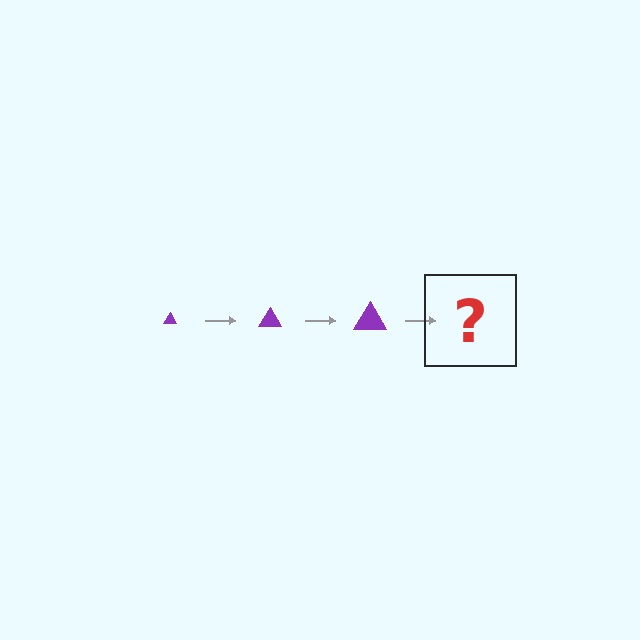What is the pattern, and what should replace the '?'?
The pattern is that the triangle gets progressively larger each step. The '?' should be a purple triangle, larger than the previous one.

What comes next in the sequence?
The next element should be a purple triangle, larger than the previous one.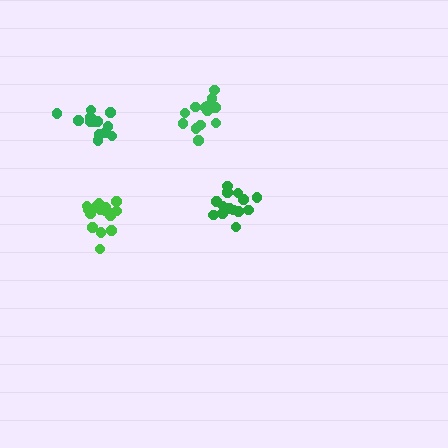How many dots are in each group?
Group 1: 13 dots, Group 2: 17 dots, Group 3: 14 dots, Group 4: 13 dots (57 total).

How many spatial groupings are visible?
There are 4 spatial groupings.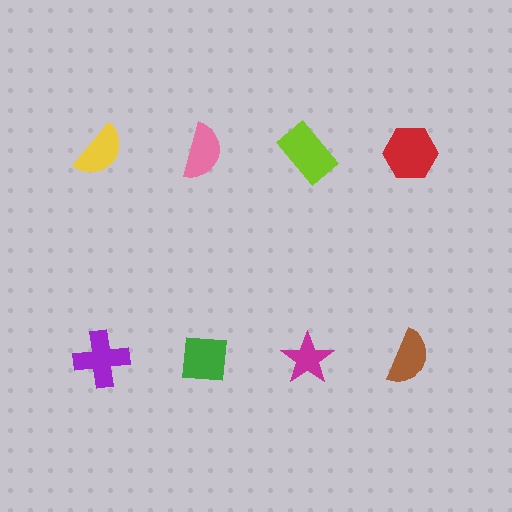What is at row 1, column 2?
A pink semicircle.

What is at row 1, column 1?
A yellow semicircle.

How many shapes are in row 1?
4 shapes.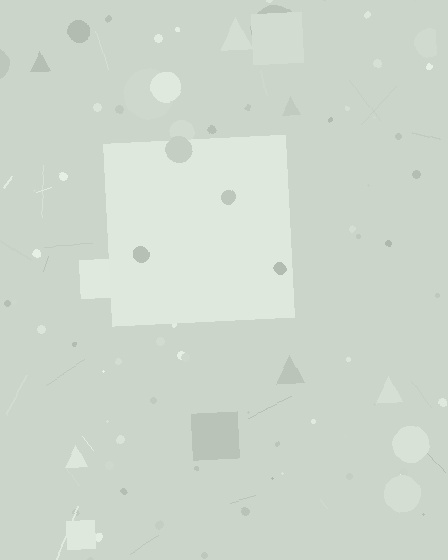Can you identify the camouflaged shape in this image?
The camouflaged shape is a square.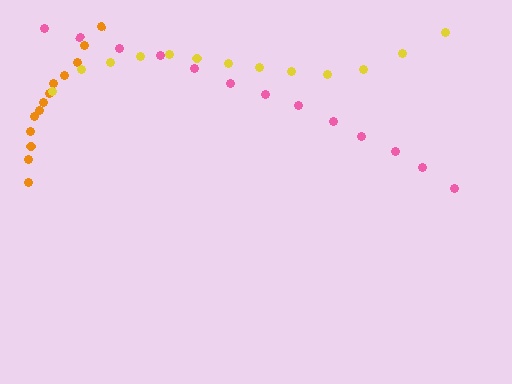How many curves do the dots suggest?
There are 3 distinct paths.